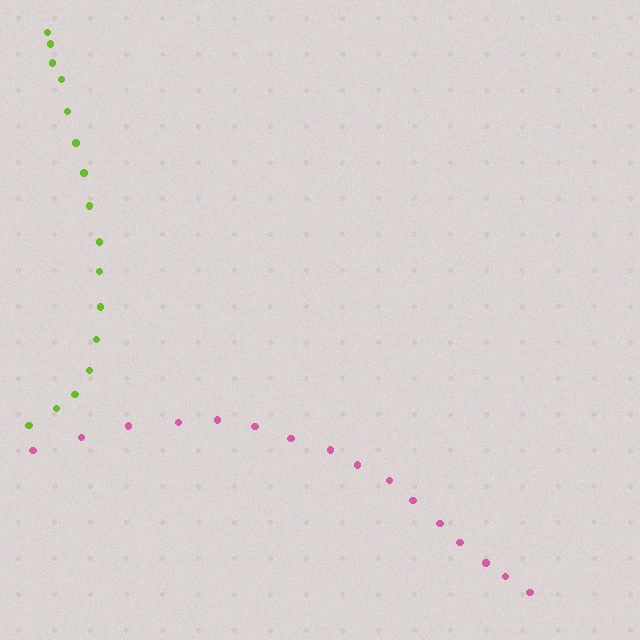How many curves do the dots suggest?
There are 2 distinct paths.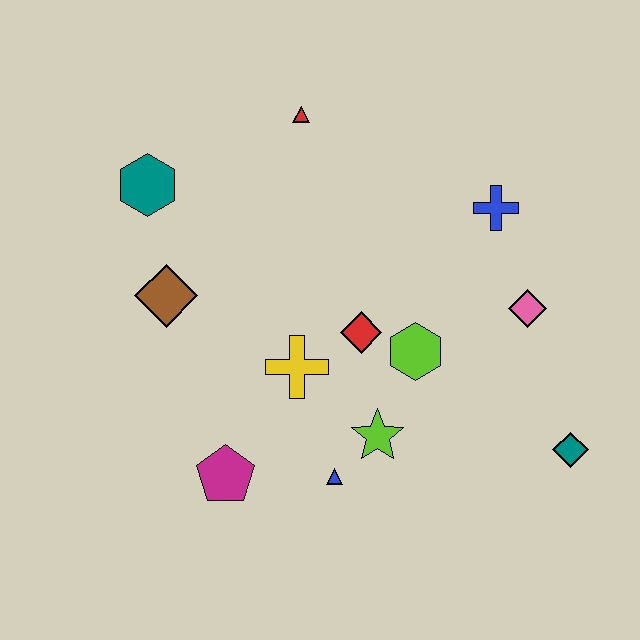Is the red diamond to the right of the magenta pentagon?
Yes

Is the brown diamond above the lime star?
Yes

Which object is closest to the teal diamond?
The pink diamond is closest to the teal diamond.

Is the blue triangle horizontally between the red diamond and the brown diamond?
Yes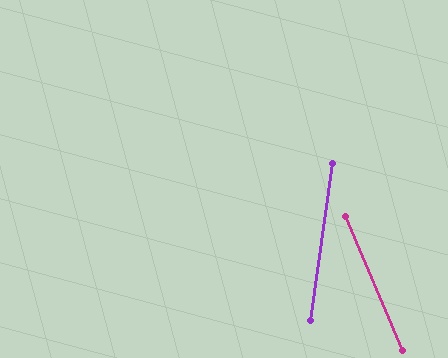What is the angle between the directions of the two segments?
Approximately 31 degrees.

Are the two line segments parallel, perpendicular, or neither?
Neither parallel nor perpendicular — they differ by about 31°.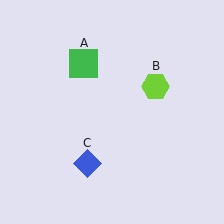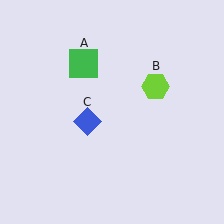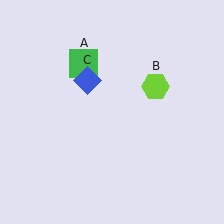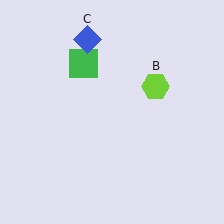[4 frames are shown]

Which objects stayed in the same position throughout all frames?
Green square (object A) and lime hexagon (object B) remained stationary.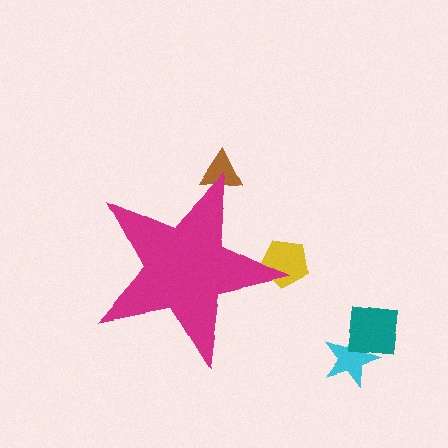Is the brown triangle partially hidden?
Yes, the brown triangle is partially hidden behind the magenta star.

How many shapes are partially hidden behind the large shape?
2 shapes are partially hidden.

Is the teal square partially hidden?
No, the teal square is fully visible.